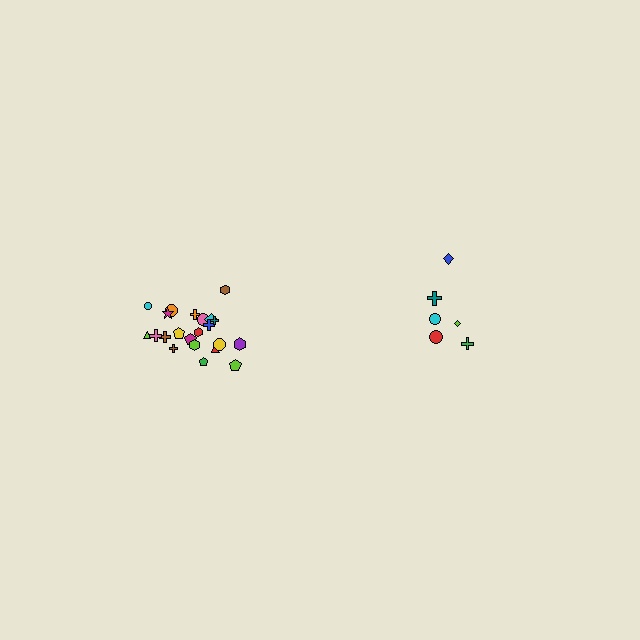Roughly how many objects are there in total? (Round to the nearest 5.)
Roughly 30 objects in total.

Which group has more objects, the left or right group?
The left group.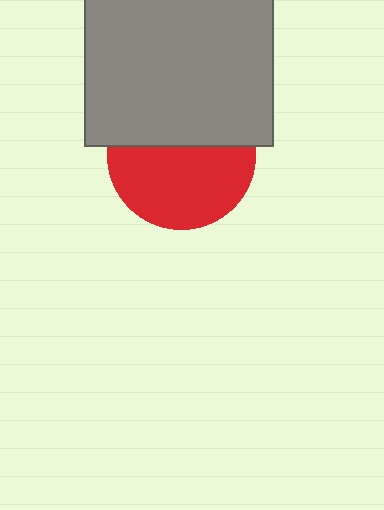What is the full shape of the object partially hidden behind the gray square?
The partially hidden object is a red circle.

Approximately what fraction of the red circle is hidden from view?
Roughly 43% of the red circle is hidden behind the gray square.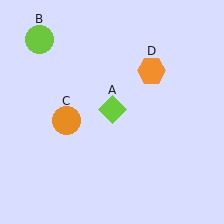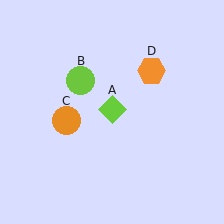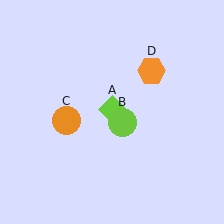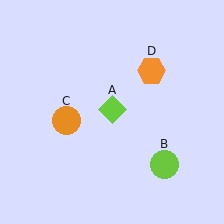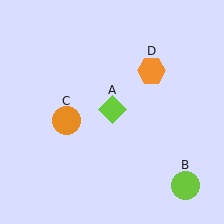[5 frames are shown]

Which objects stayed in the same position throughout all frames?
Lime diamond (object A) and orange circle (object C) and orange hexagon (object D) remained stationary.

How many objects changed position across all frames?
1 object changed position: lime circle (object B).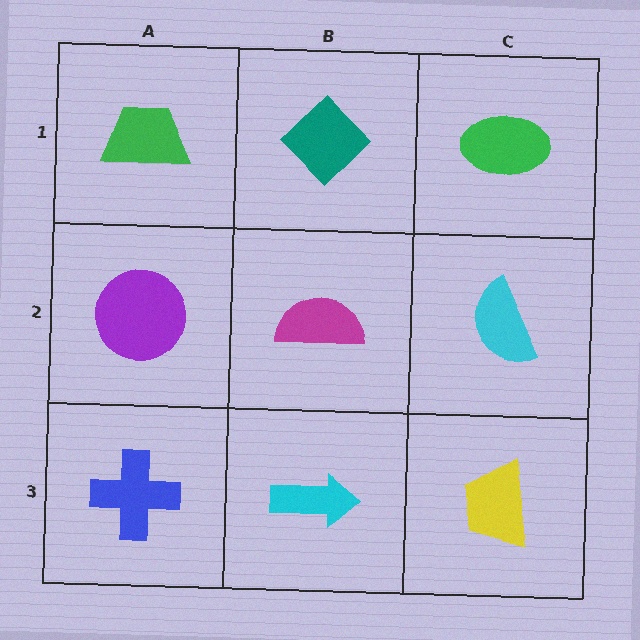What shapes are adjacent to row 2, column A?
A green trapezoid (row 1, column A), a blue cross (row 3, column A), a magenta semicircle (row 2, column B).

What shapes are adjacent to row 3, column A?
A purple circle (row 2, column A), a cyan arrow (row 3, column B).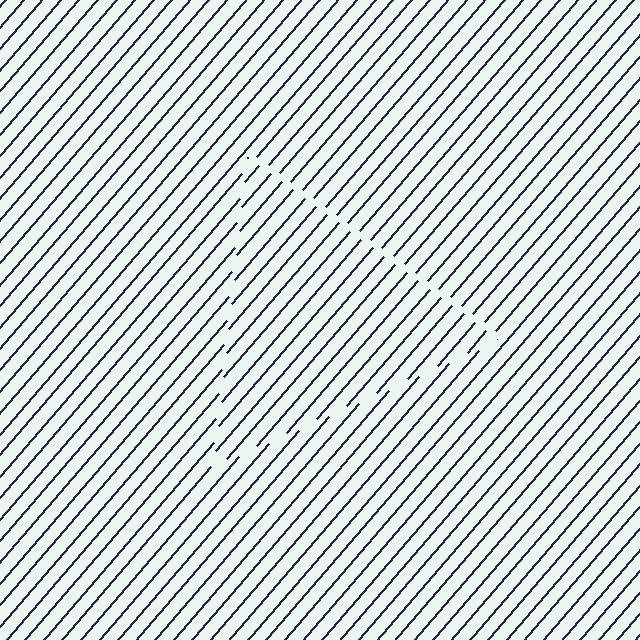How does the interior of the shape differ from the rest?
The interior of the shape contains the same grating, shifted by half a period — the contour is defined by the phase discontinuity where line-ends from the inner and outer gratings abut.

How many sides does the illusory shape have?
3 sides — the line-ends trace a triangle.